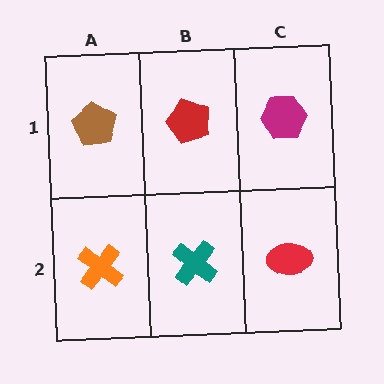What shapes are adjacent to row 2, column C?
A magenta hexagon (row 1, column C), a teal cross (row 2, column B).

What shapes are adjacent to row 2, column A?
A brown pentagon (row 1, column A), a teal cross (row 2, column B).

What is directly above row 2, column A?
A brown pentagon.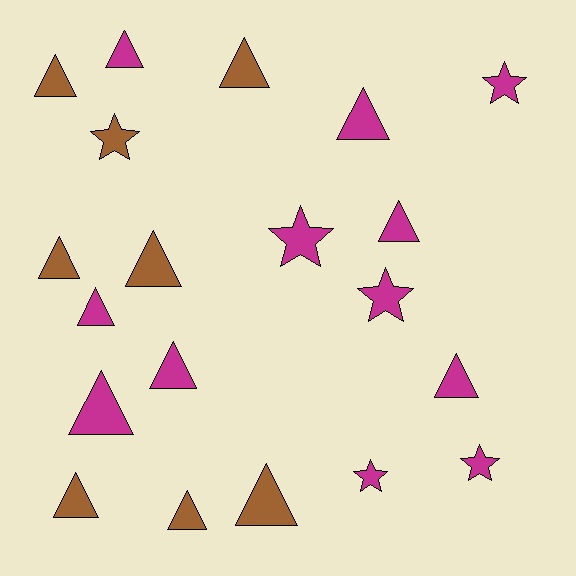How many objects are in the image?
There are 20 objects.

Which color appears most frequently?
Magenta, with 12 objects.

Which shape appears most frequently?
Triangle, with 14 objects.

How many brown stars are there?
There is 1 brown star.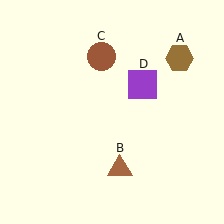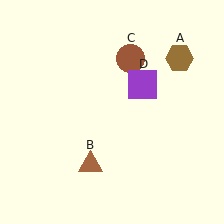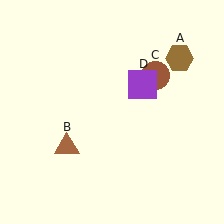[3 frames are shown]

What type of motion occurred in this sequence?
The brown triangle (object B), brown circle (object C) rotated clockwise around the center of the scene.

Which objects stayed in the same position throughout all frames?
Brown hexagon (object A) and purple square (object D) remained stationary.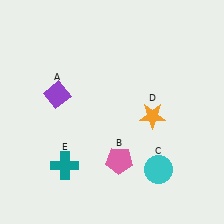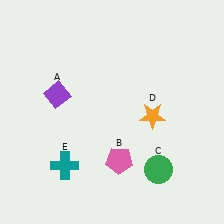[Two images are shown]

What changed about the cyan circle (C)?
In Image 1, C is cyan. In Image 2, it changed to green.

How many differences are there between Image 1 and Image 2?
There is 1 difference between the two images.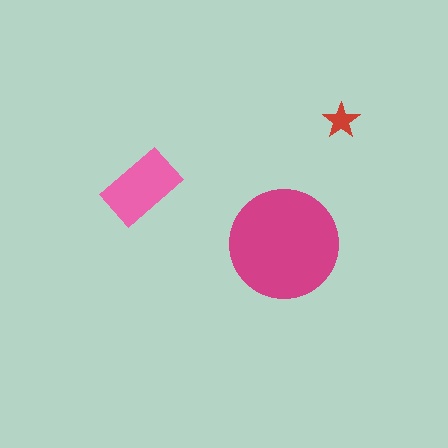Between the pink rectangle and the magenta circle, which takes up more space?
The magenta circle.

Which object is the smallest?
The red star.